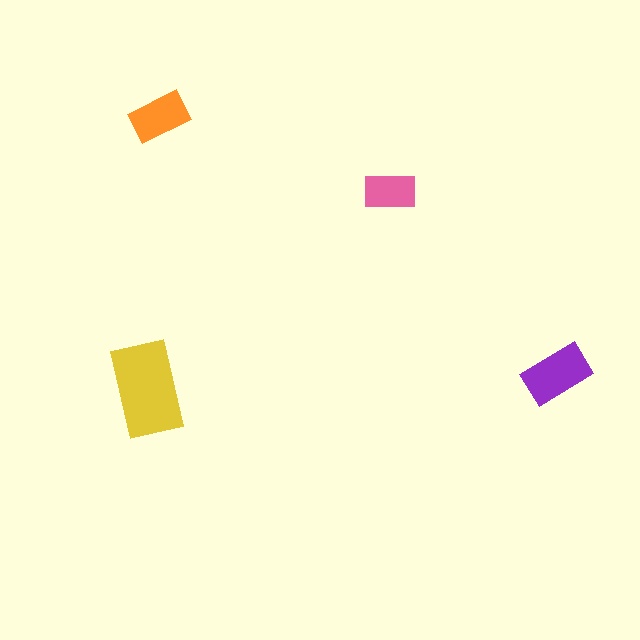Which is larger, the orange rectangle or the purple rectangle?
The purple one.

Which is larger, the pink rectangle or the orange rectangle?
The orange one.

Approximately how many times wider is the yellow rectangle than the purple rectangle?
About 1.5 times wider.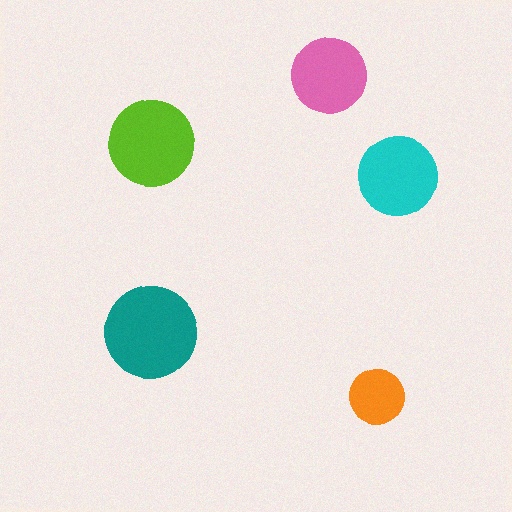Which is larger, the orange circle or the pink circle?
The pink one.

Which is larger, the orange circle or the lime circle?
The lime one.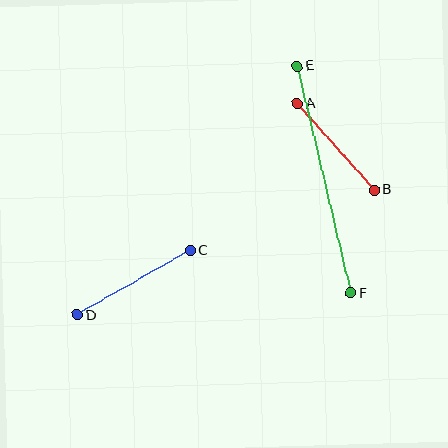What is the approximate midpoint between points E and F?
The midpoint is at approximately (324, 180) pixels.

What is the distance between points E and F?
The distance is approximately 233 pixels.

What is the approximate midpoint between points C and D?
The midpoint is at approximately (134, 283) pixels.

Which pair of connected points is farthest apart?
Points E and F are farthest apart.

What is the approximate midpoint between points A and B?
The midpoint is at approximately (336, 147) pixels.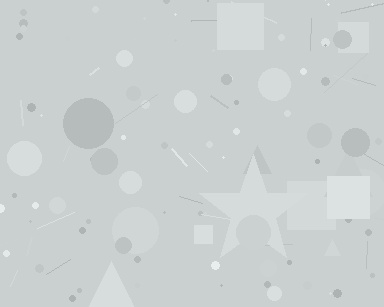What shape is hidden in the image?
A star is hidden in the image.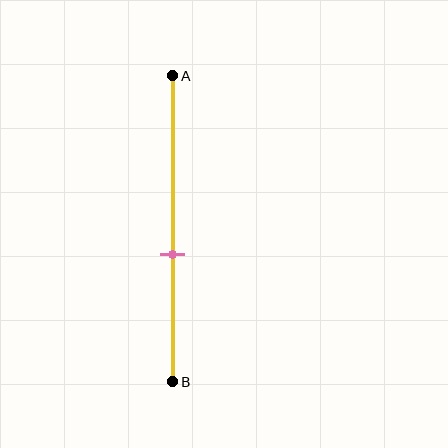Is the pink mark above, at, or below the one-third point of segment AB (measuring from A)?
The pink mark is below the one-third point of segment AB.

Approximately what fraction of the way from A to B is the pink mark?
The pink mark is approximately 60% of the way from A to B.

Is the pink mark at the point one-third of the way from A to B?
No, the mark is at about 60% from A, not at the 33% one-third point.